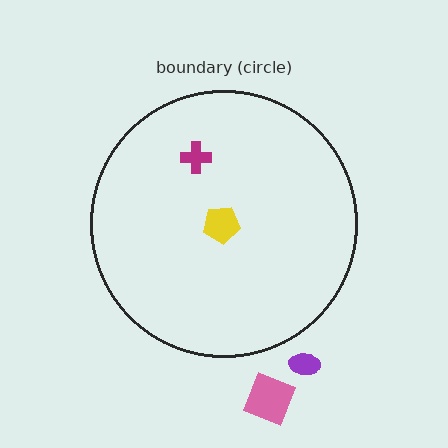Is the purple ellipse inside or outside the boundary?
Outside.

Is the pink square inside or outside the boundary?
Outside.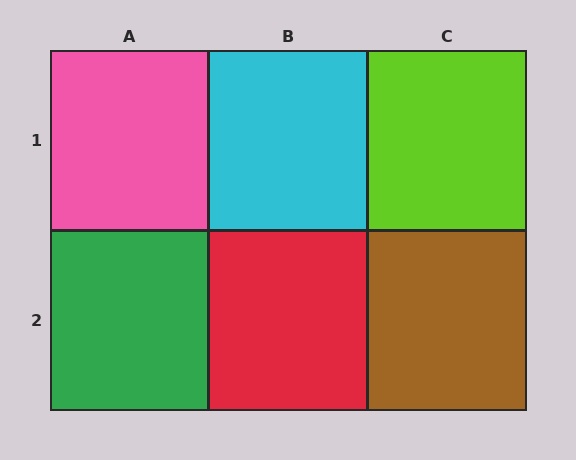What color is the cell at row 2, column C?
Brown.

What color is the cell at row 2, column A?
Green.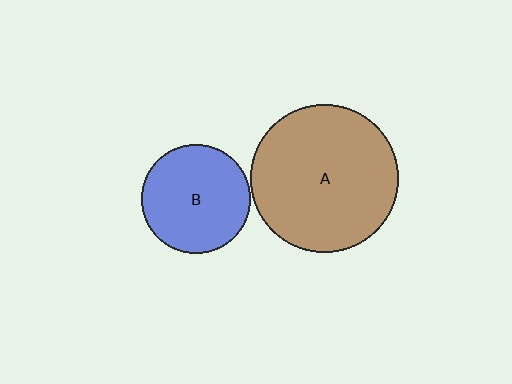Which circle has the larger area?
Circle A (brown).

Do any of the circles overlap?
No, none of the circles overlap.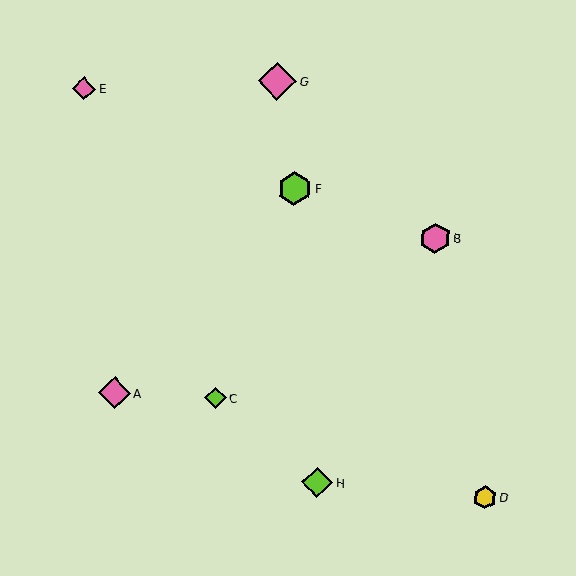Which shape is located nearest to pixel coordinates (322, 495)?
The lime diamond (labeled H) at (317, 482) is nearest to that location.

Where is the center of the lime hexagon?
The center of the lime hexagon is at (294, 189).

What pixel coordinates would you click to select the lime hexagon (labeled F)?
Click at (294, 189) to select the lime hexagon F.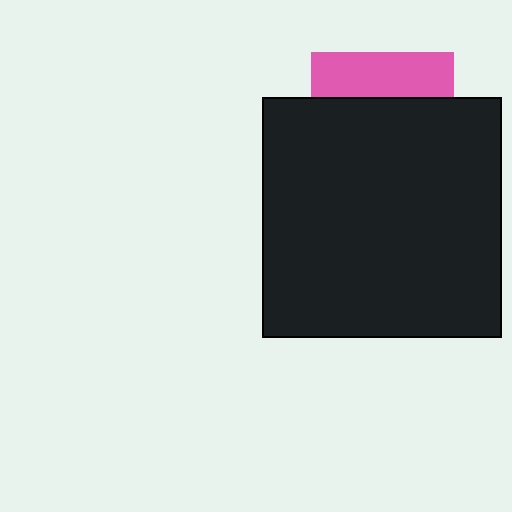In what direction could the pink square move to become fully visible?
The pink square could move up. That would shift it out from behind the black square entirely.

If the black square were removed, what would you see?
You would see the complete pink square.